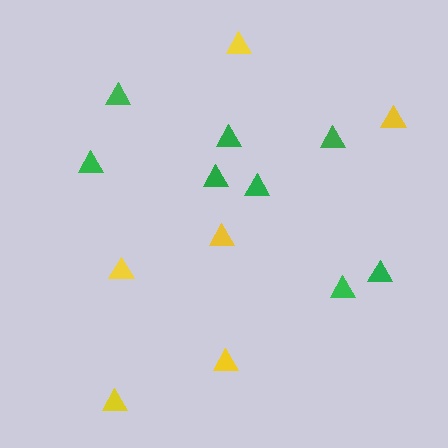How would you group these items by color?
There are 2 groups: one group of yellow triangles (6) and one group of green triangles (8).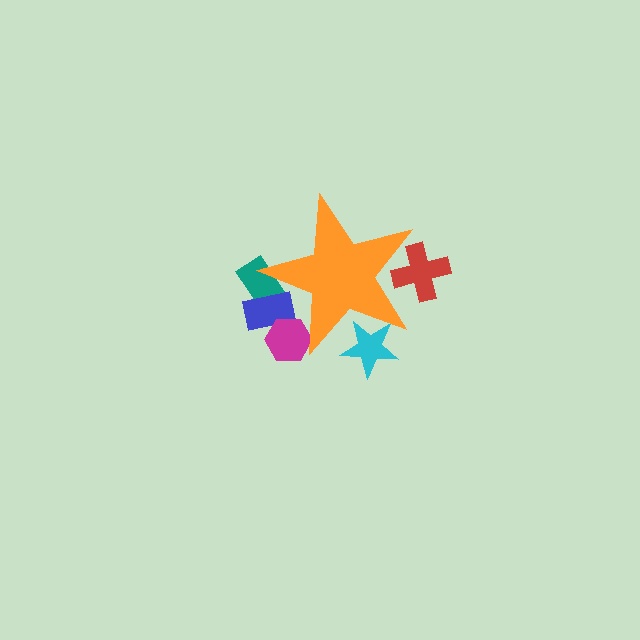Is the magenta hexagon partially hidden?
Yes, the magenta hexagon is partially hidden behind the orange star.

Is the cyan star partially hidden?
Yes, the cyan star is partially hidden behind the orange star.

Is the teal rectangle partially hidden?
Yes, the teal rectangle is partially hidden behind the orange star.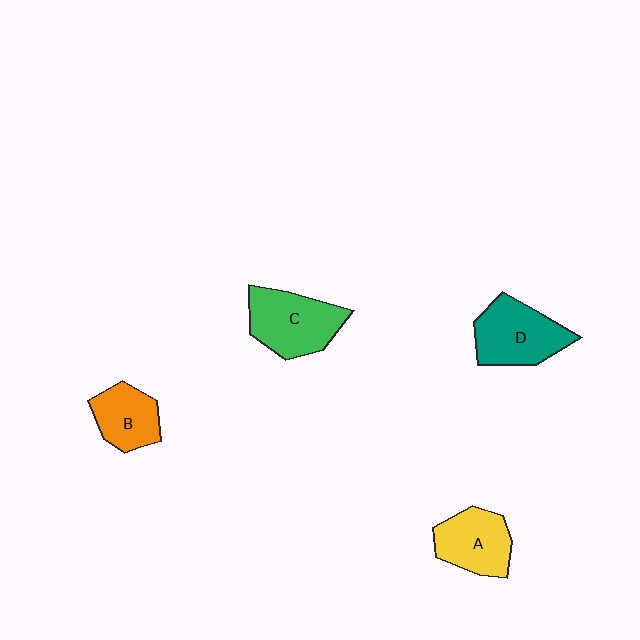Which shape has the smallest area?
Shape B (orange).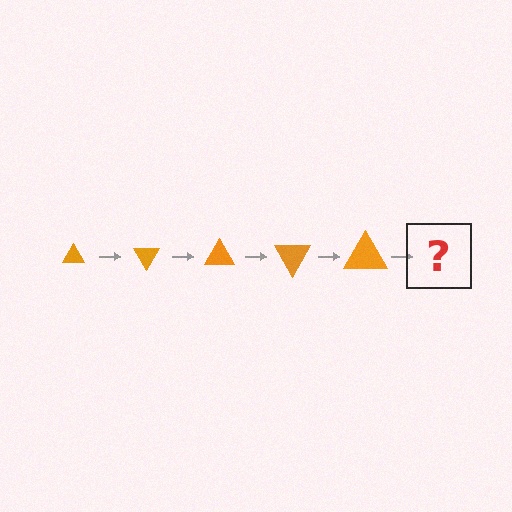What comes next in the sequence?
The next element should be a triangle, larger than the previous one and rotated 300 degrees from the start.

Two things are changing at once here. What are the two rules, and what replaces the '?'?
The two rules are that the triangle grows larger each step and it rotates 60 degrees each step. The '?' should be a triangle, larger than the previous one and rotated 300 degrees from the start.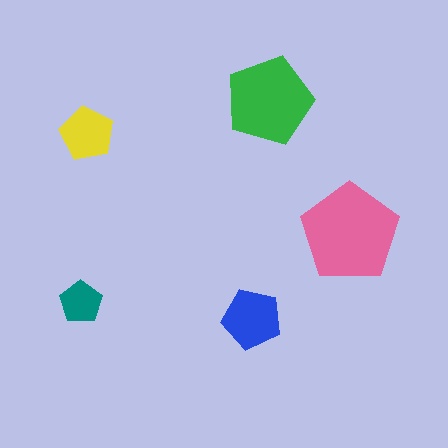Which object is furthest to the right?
The pink pentagon is rightmost.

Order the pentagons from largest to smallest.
the pink one, the green one, the blue one, the yellow one, the teal one.